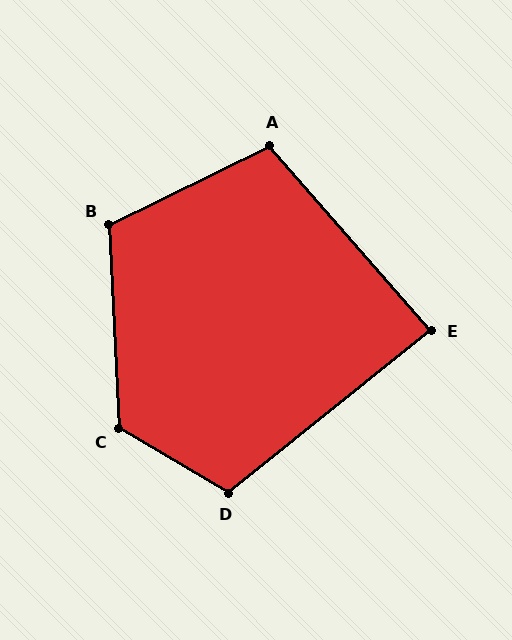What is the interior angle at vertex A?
Approximately 105 degrees (obtuse).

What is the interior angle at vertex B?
Approximately 114 degrees (obtuse).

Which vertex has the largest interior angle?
C, at approximately 123 degrees.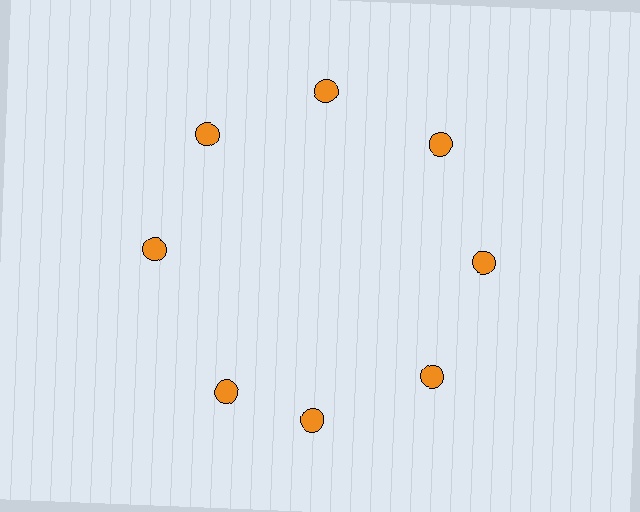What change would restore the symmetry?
The symmetry would be restored by rotating it back into even spacing with its neighbors so that all 8 circles sit at equal angles and equal distance from the center.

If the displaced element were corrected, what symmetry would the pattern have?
It would have 8-fold rotational symmetry — the pattern would map onto itself every 45 degrees.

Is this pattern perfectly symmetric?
No. The 8 orange circles are arranged in a ring, but one element near the 8 o'clock position is rotated out of alignment along the ring, breaking the 8-fold rotational symmetry.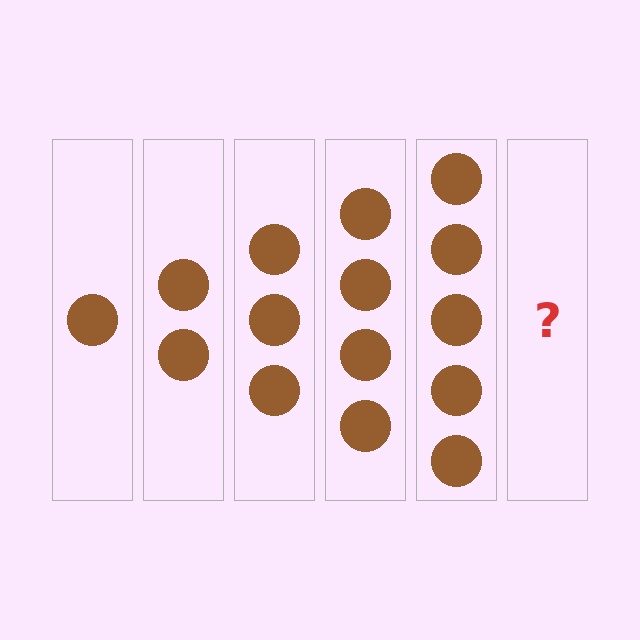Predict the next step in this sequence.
The next step is 6 circles.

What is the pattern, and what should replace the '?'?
The pattern is that each step adds one more circle. The '?' should be 6 circles.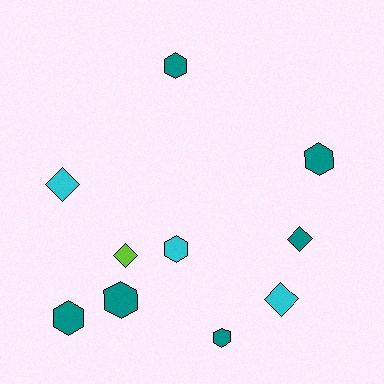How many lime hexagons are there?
There are no lime hexagons.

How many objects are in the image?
There are 10 objects.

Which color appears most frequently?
Teal, with 6 objects.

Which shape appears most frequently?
Hexagon, with 6 objects.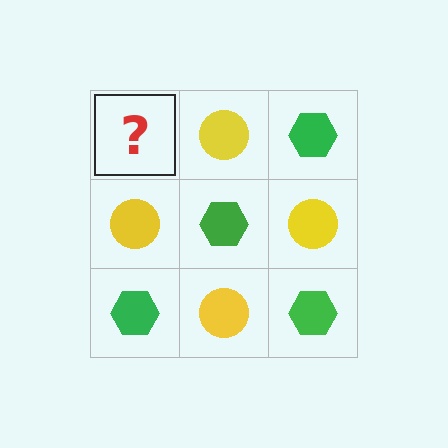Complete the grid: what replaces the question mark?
The question mark should be replaced with a green hexagon.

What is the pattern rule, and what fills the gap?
The rule is that it alternates green hexagon and yellow circle in a checkerboard pattern. The gap should be filled with a green hexagon.